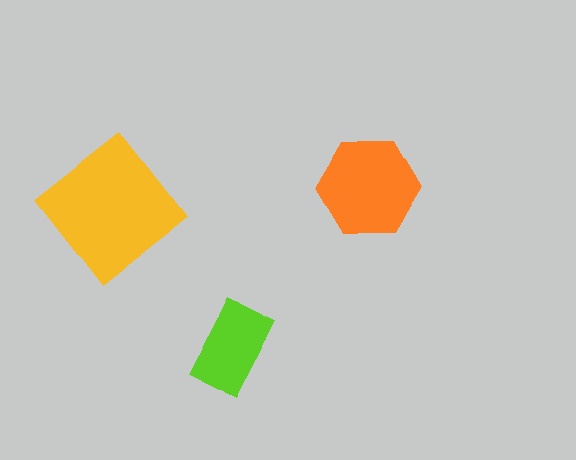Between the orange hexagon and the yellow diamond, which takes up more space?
The yellow diamond.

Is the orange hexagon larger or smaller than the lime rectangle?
Larger.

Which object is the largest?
The yellow diamond.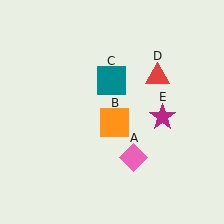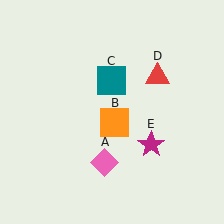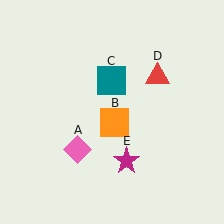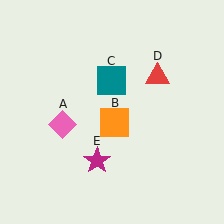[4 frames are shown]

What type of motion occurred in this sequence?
The pink diamond (object A), magenta star (object E) rotated clockwise around the center of the scene.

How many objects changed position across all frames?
2 objects changed position: pink diamond (object A), magenta star (object E).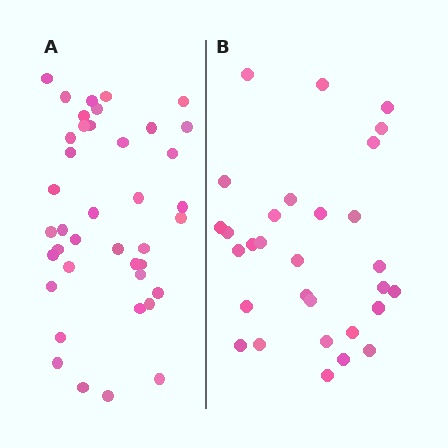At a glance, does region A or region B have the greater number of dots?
Region A (the left region) has more dots.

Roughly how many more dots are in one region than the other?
Region A has roughly 10 or so more dots than region B.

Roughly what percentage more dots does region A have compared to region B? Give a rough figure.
About 35% more.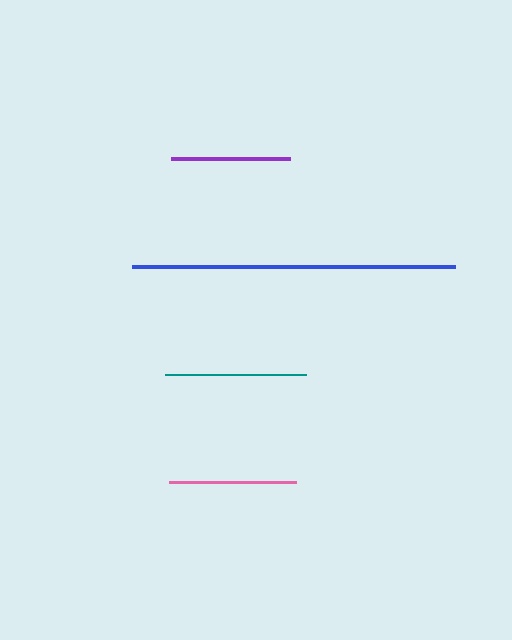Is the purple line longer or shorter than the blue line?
The blue line is longer than the purple line.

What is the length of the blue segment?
The blue segment is approximately 324 pixels long.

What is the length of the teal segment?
The teal segment is approximately 141 pixels long.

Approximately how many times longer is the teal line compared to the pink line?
The teal line is approximately 1.1 times the length of the pink line.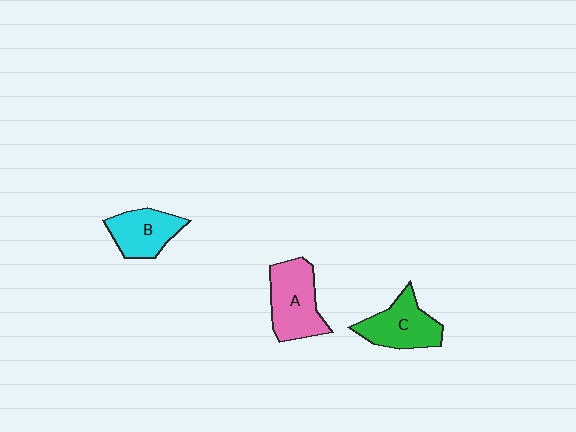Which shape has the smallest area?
Shape B (cyan).